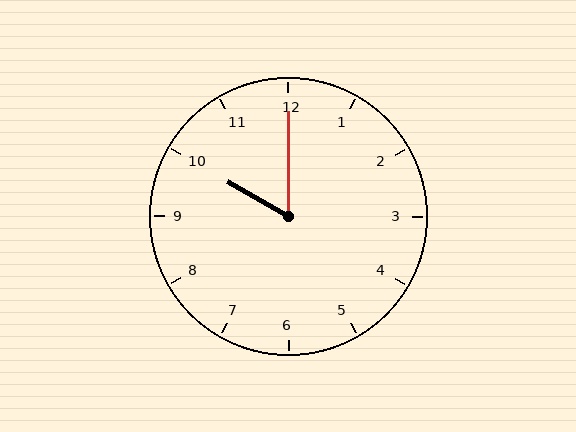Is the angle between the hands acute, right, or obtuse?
It is acute.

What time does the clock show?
10:00.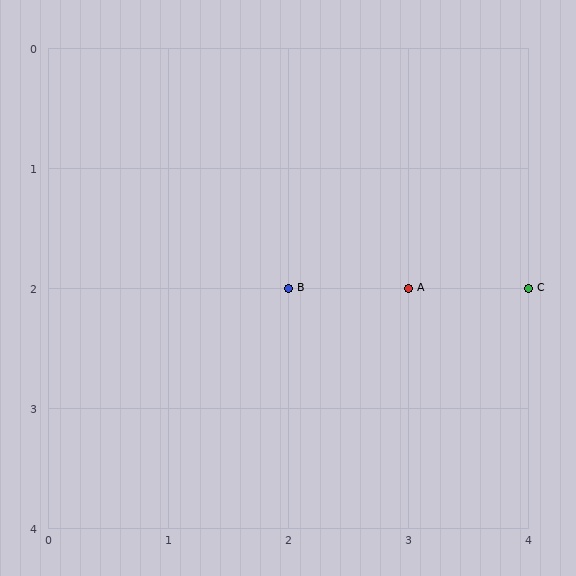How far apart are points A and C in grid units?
Points A and C are 1 column apart.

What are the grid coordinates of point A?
Point A is at grid coordinates (3, 2).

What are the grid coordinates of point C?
Point C is at grid coordinates (4, 2).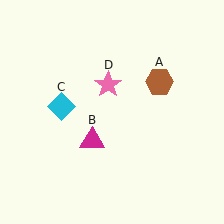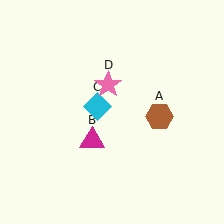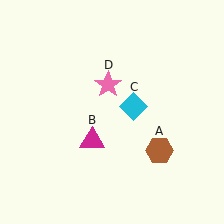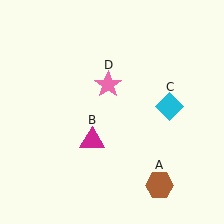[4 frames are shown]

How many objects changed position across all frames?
2 objects changed position: brown hexagon (object A), cyan diamond (object C).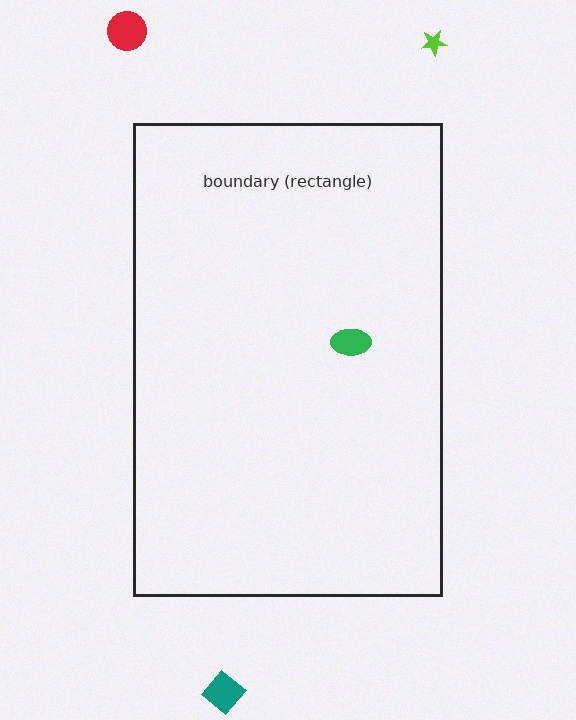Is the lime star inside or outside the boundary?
Outside.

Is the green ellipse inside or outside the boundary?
Inside.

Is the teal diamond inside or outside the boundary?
Outside.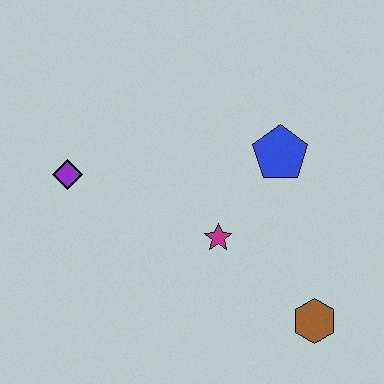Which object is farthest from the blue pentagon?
The purple diamond is farthest from the blue pentagon.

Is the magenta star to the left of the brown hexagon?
Yes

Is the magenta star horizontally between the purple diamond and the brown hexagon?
Yes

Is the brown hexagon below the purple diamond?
Yes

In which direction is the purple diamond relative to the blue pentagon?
The purple diamond is to the left of the blue pentagon.